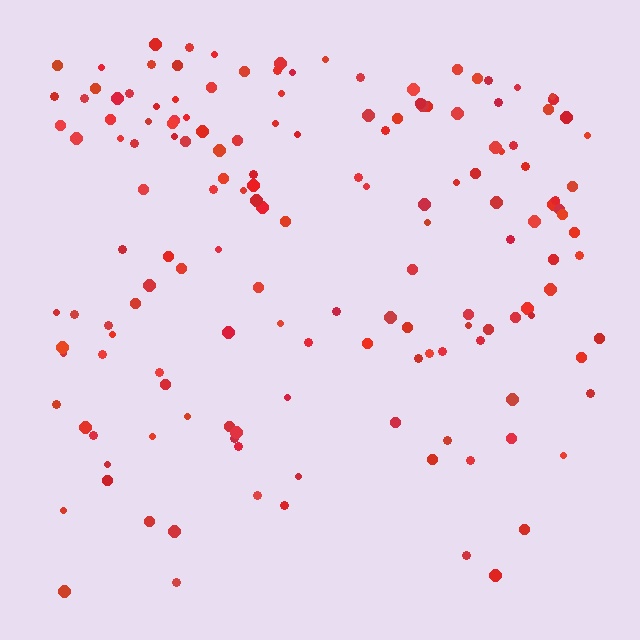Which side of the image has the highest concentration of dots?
The top.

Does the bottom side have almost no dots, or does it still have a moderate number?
Still a moderate number, just noticeably fewer than the top.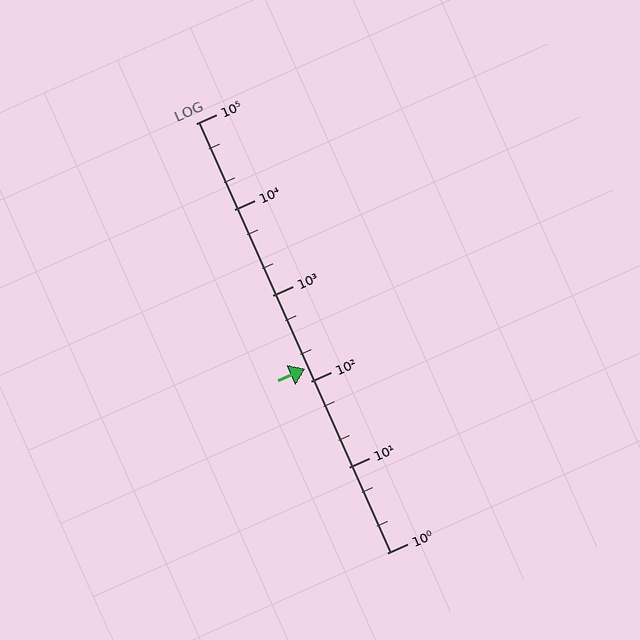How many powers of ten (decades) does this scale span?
The scale spans 5 decades, from 1 to 100000.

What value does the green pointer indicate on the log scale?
The pointer indicates approximately 140.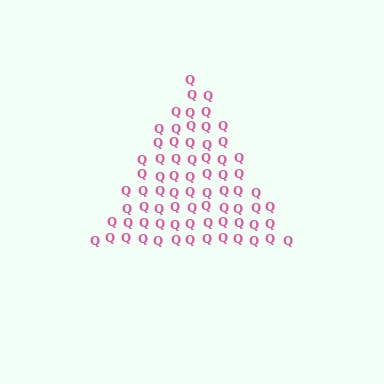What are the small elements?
The small elements are letter Q's.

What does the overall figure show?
The overall figure shows a triangle.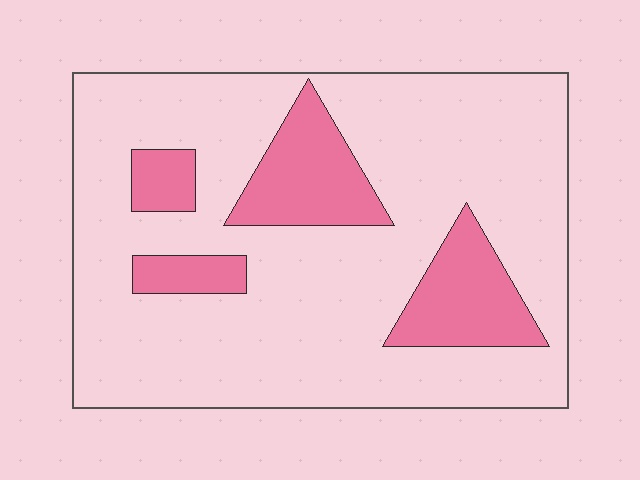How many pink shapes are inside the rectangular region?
4.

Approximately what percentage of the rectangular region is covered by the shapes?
Approximately 20%.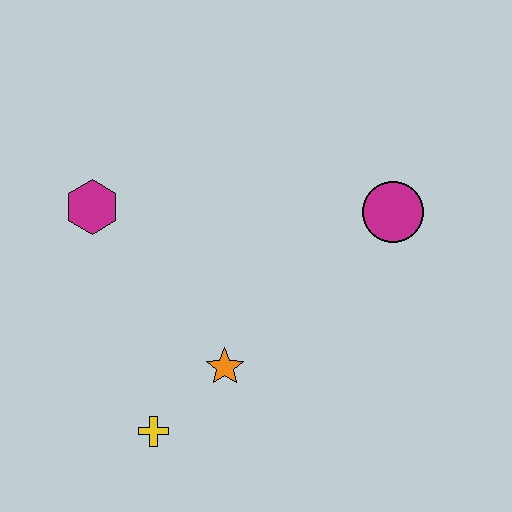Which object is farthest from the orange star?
The magenta circle is farthest from the orange star.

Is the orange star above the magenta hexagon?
No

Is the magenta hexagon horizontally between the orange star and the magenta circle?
No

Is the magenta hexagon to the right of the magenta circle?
No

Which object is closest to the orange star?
The yellow cross is closest to the orange star.